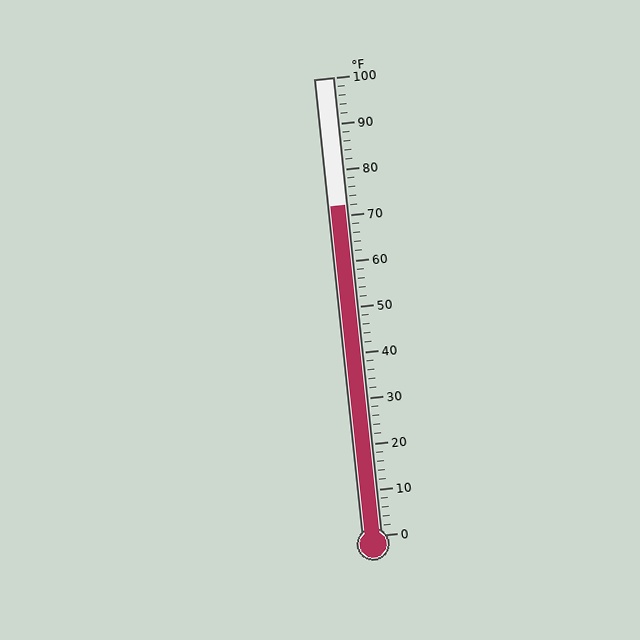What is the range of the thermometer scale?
The thermometer scale ranges from 0°F to 100°F.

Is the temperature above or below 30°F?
The temperature is above 30°F.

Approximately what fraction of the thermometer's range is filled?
The thermometer is filled to approximately 70% of its range.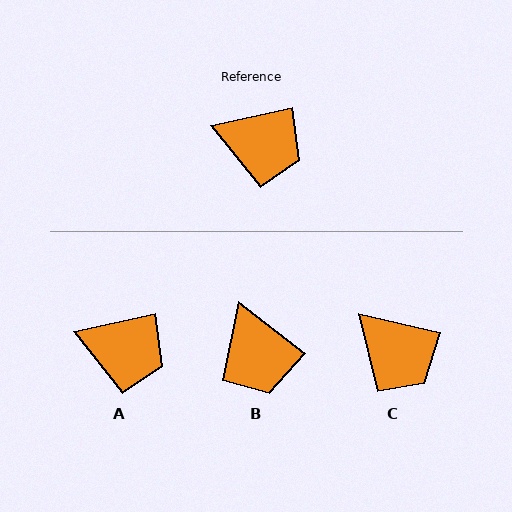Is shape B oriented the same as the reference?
No, it is off by about 50 degrees.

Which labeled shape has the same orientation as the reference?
A.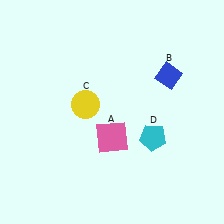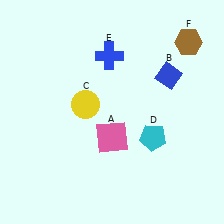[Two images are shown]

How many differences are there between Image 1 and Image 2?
There are 2 differences between the two images.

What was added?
A blue cross (E), a brown hexagon (F) were added in Image 2.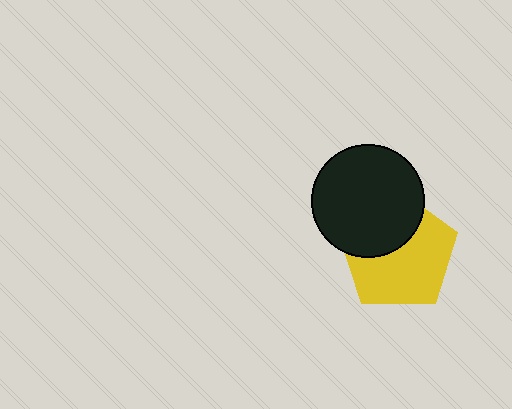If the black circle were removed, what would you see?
You would see the complete yellow pentagon.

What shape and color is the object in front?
The object in front is a black circle.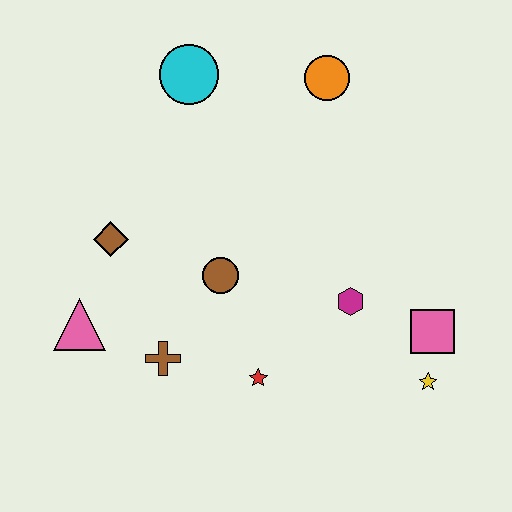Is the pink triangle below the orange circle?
Yes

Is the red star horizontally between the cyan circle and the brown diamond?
No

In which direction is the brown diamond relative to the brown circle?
The brown diamond is to the left of the brown circle.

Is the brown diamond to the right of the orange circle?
No